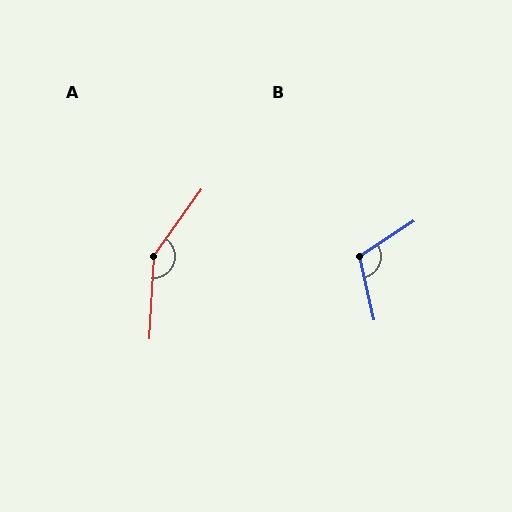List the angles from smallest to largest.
B (111°), A (148°).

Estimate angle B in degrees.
Approximately 111 degrees.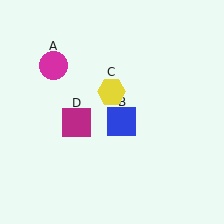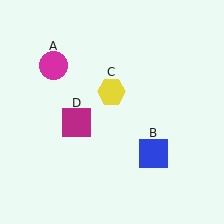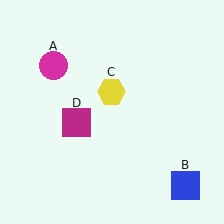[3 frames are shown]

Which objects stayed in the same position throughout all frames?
Magenta circle (object A) and yellow hexagon (object C) and magenta square (object D) remained stationary.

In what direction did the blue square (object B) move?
The blue square (object B) moved down and to the right.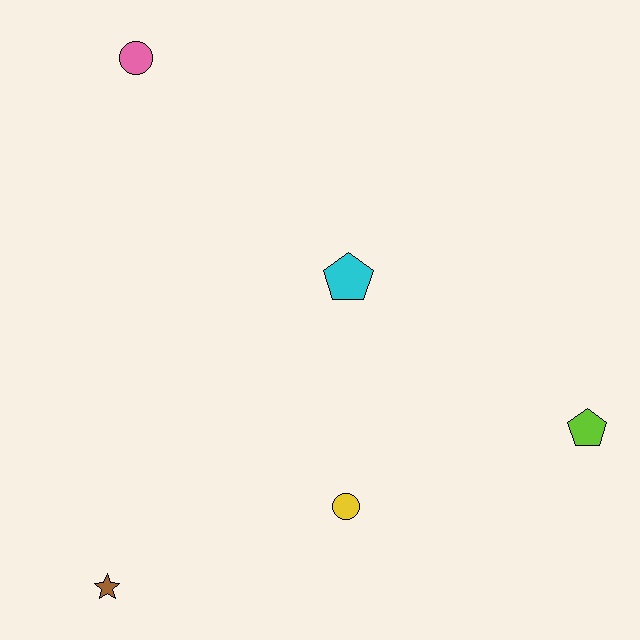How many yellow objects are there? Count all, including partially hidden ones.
There is 1 yellow object.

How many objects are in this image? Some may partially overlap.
There are 5 objects.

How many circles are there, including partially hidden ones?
There are 2 circles.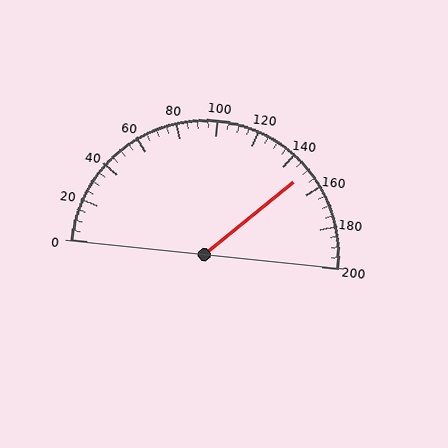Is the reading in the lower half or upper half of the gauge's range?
The reading is in the upper half of the range (0 to 200).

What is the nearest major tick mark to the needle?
The nearest major tick mark is 160.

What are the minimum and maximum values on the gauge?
The gauge ranges from 0 to 200.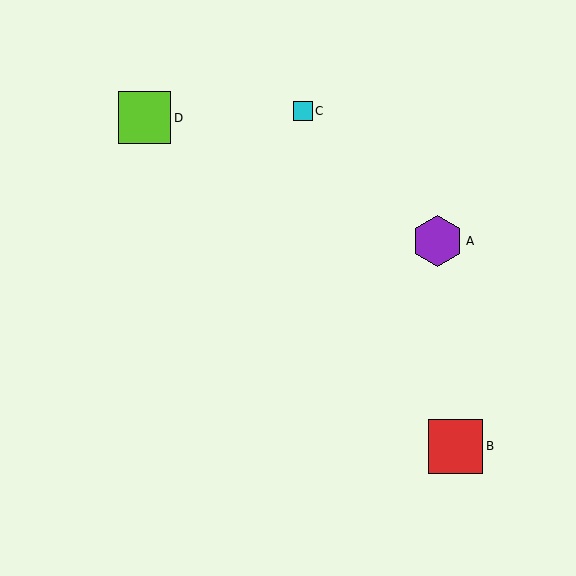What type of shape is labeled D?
Shape D is a lime square.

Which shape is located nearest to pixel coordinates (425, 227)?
The purple hexagon (labeled A) at (437, 241) is nearest to that location.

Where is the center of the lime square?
The center of the lime square is at (145, 118).